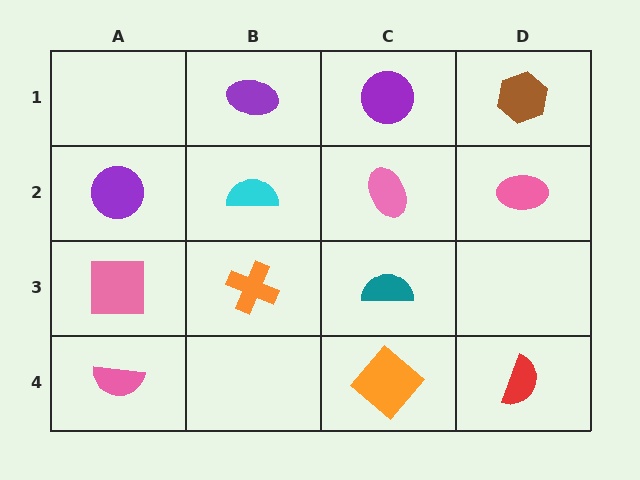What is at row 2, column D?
A pink ellipse.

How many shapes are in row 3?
3 shapes.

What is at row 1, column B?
A purple ellipse.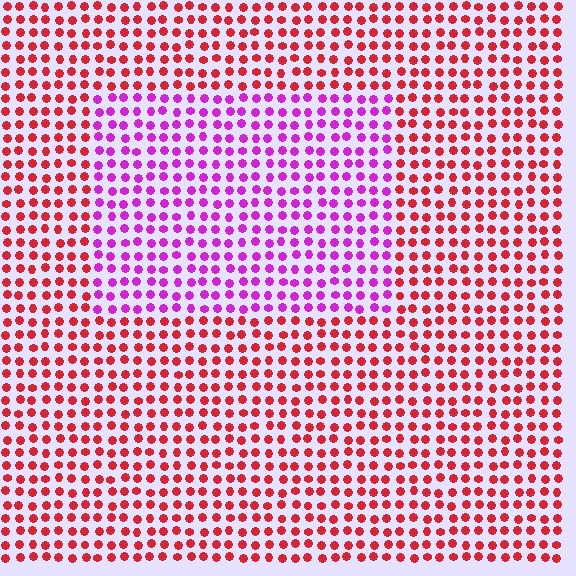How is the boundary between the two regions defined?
The boundary is defined purely by a slight shift in hue (about 56 degrees). Spacing, size, and orientation are identical on both sides.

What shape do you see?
I see a rectangle.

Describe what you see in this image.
The image is filled with small red elements in a uniform arrangement. A rectangle-shaped region is visible where the elements are tinted to a slightly different hue, forming a subtle color boundary.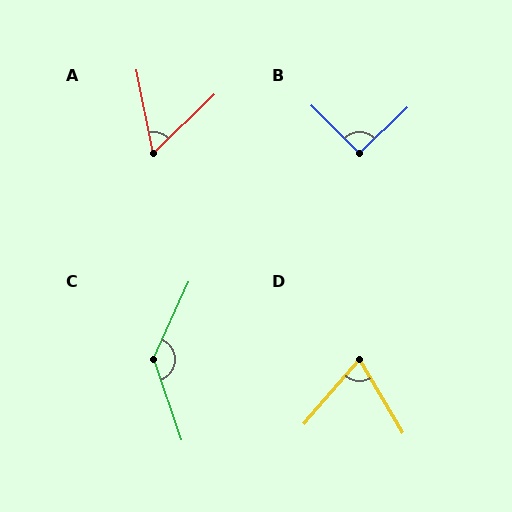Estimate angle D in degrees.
Approximately 71 degrees.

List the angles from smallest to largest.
A (57°), D (71°), B (91°), C (137°).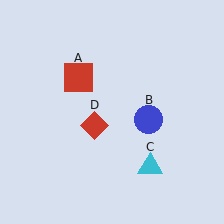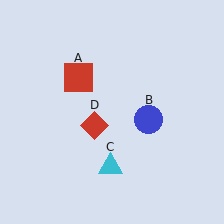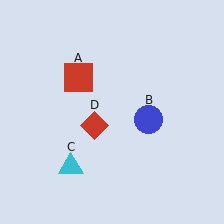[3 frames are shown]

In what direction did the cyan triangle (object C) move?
The cyan triangle (object C) moved left.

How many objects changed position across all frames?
1 object changed position: cyan triangle (object C).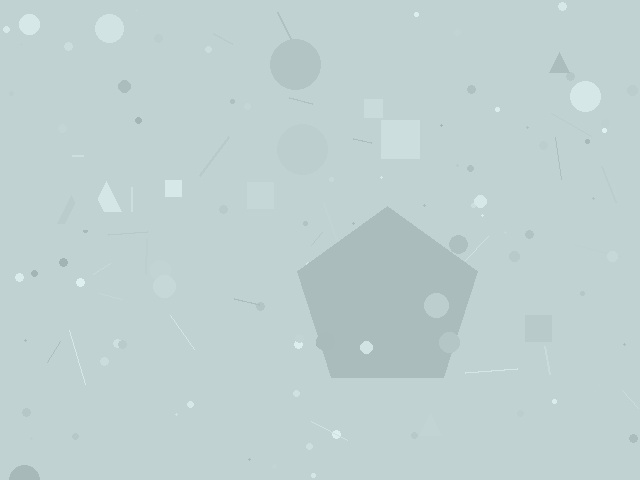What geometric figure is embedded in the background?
A pentagon is embedded in the background.